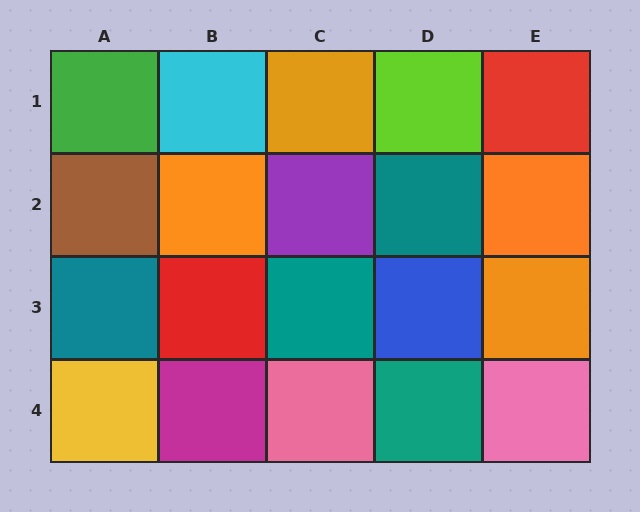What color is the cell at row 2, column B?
Orange.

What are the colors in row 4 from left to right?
Yellow, magenta, pink, teal, pink.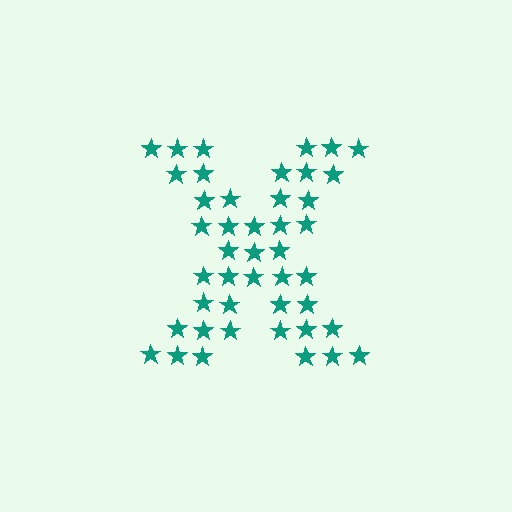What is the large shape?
The large shape is the letter X.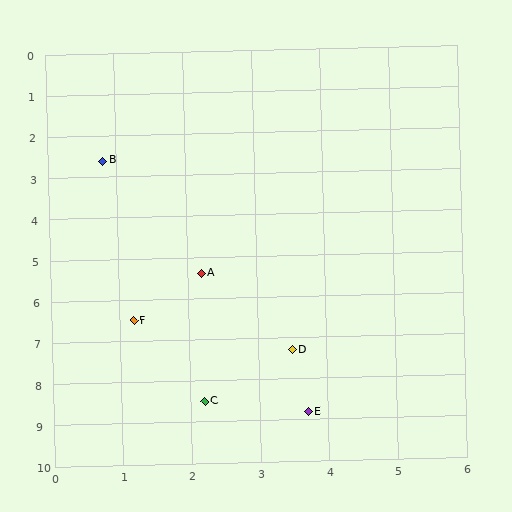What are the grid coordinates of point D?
Point D is at approximately (3.5, 7.3).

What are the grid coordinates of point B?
Point B is at approximately (0.8, 2.6).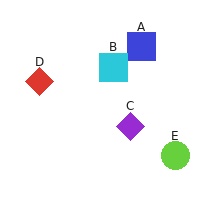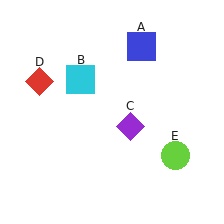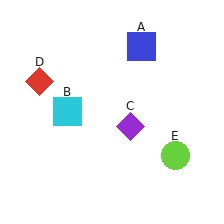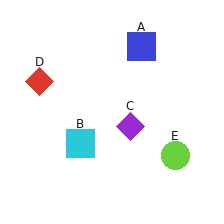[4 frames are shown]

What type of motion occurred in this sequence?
The cyan square (object B) rotated counterclockwise around the center of the scene.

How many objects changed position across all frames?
1 object changed position: cyan square (object B).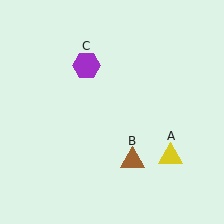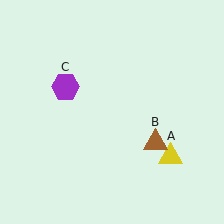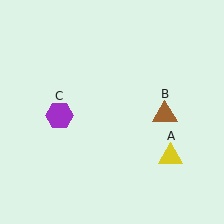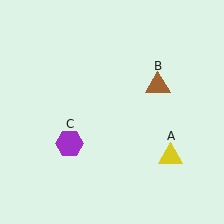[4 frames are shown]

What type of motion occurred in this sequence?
The brown triangle (object B), purple hexagon (object C) rotated counterclockwise around the center of the scene.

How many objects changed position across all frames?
2 objects changed position: brown triangle (object B), purple hexagon (object C).